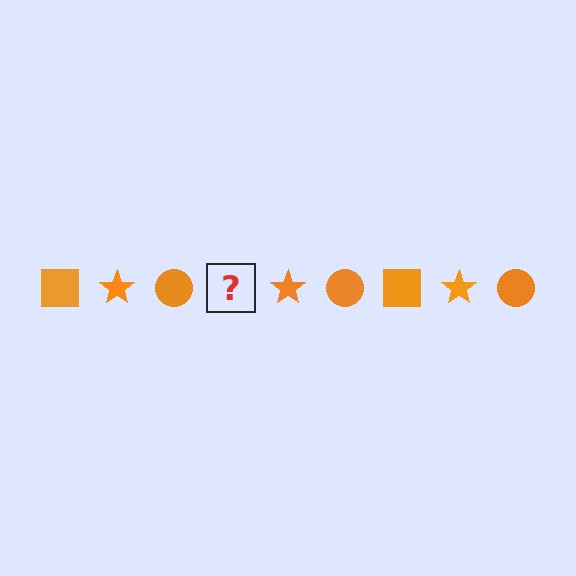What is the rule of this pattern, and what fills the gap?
The rule is that the pattern cycles through square, star, circle shapes in orange. The gap should be filled with an orange square.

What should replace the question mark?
The question mark should be replaced with an orange square.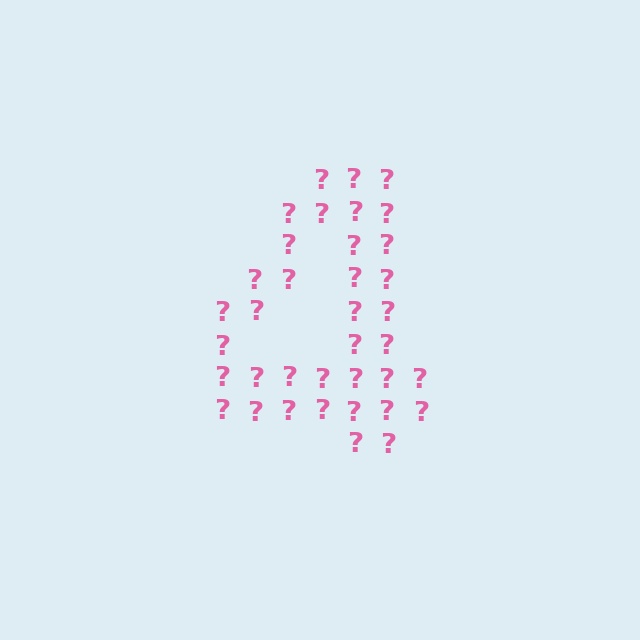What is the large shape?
The large shape is the digit 4.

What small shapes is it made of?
It is made of small question marks.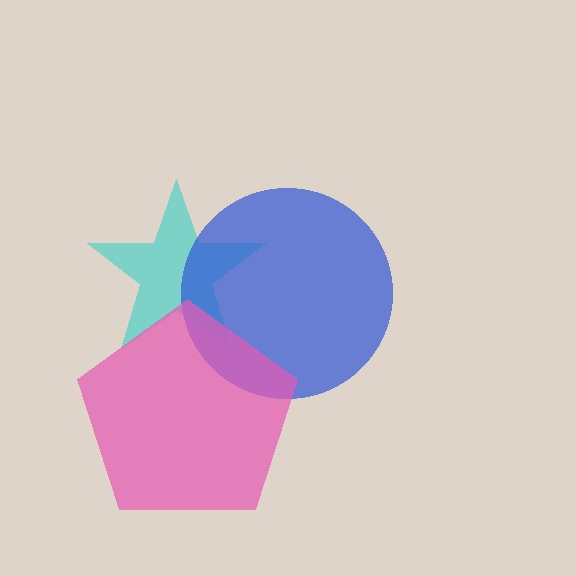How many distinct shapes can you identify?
There are 3 distinct shapes: a cyan star, a blue circle, a pink pentagon.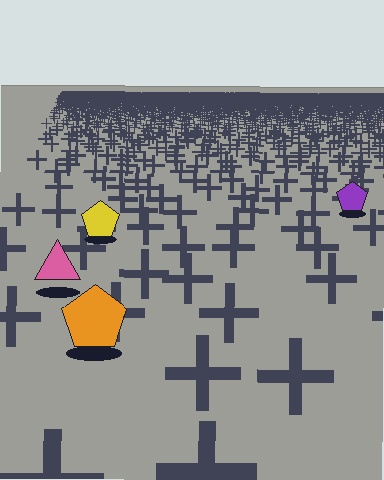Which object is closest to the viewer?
The orange pentagon is closest. The texture marks near it are larger and more spread out.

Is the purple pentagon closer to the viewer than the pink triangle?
No. The pink triangle is closer — you can tell from the texture gradient: the ground texture is coarser near it.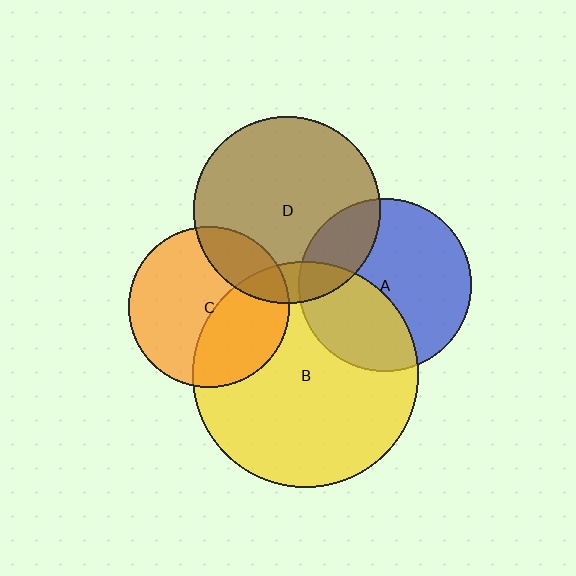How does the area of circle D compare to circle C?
Approximately 1.3 times.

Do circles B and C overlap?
Yes.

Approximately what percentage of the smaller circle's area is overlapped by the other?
Approximately 40%.